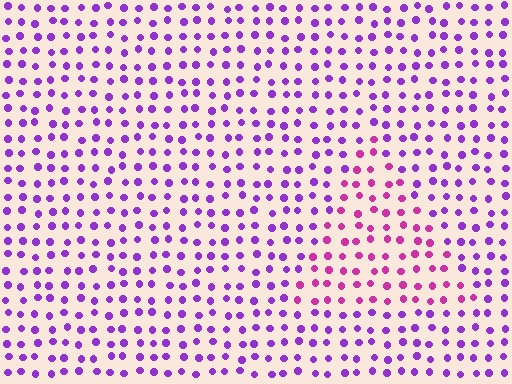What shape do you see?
I see a triangle.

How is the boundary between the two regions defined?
The boundary is defined purely by a slight shift in hue (about 38 degrees). Spacing, size, and orientation are identical on both sides.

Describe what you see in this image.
The image is filled with small purple elements in a uniform arrangement. A triangle-shaped region is visible where the elements are tinted to a slightly different hue, forming a subtle color boundary.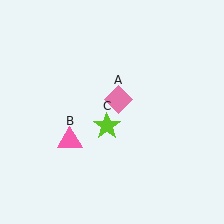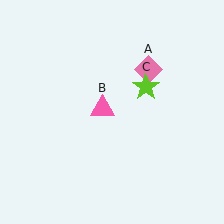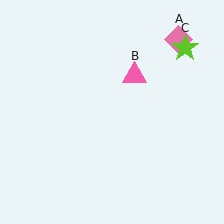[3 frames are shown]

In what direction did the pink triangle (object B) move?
The pink triangle (object B) moved up and to the right.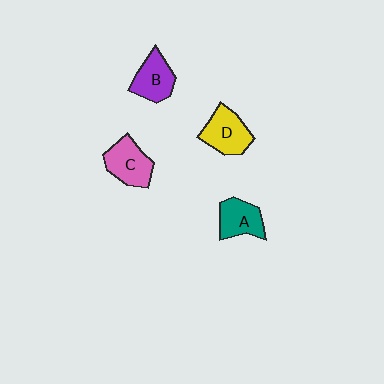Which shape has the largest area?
Shape D (yellow).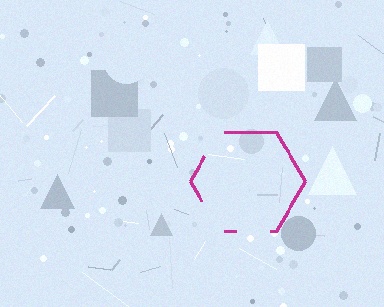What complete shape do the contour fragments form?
The contour fragments form a hexagon.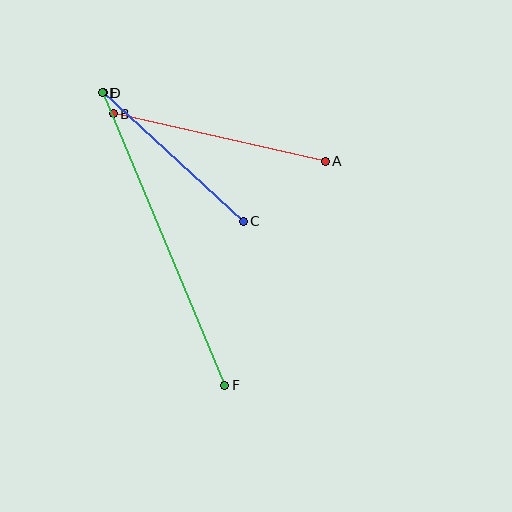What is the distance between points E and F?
The distance is approximately 317 pixels.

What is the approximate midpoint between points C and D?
The midpoint is at approximately (173, 157) pixels.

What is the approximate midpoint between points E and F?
The midpoint is at approximately (163, 239) pixels.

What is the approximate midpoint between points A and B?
The midpoint is at approximately (219, 138) pixels.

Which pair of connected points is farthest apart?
Points E and F are farthest apart.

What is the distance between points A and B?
The distance is approximately 217 pixels.